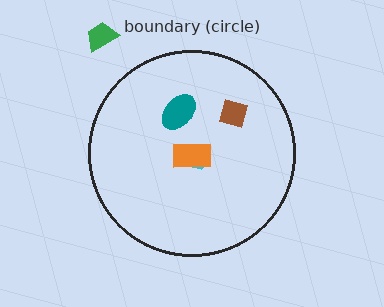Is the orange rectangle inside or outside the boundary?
Inside.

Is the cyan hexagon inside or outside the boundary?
Inside.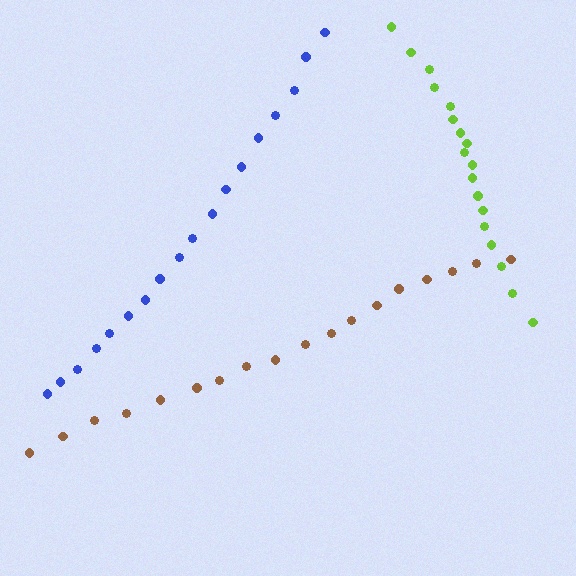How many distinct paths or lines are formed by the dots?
There are 3 distinct paths.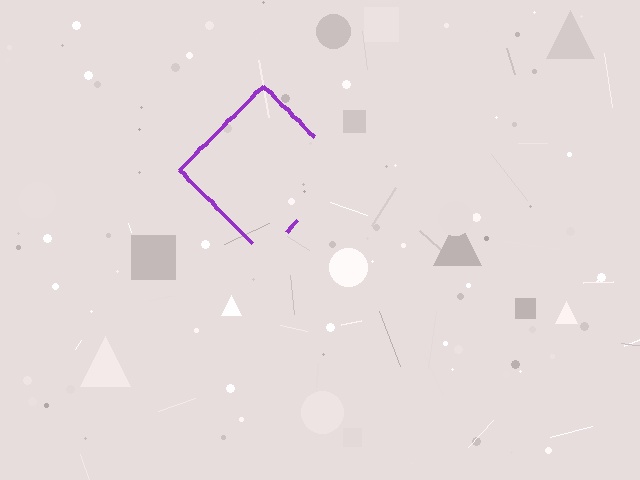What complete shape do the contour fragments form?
The contour fragments form a diamond.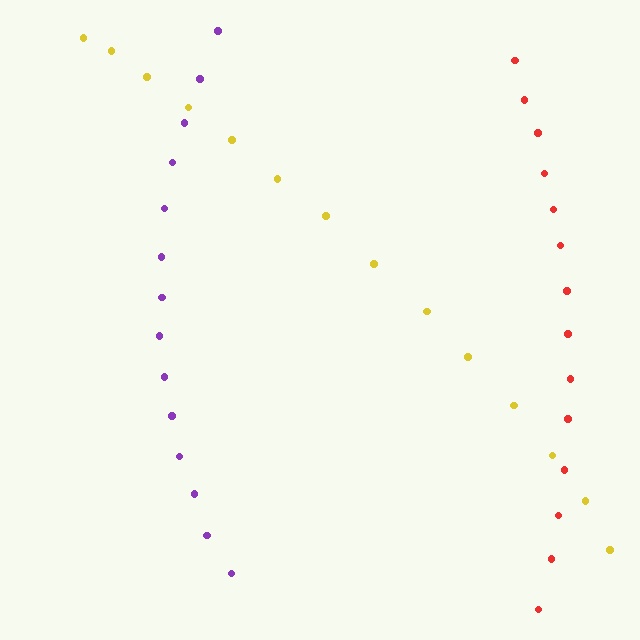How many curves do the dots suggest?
There are 3 distinct paths.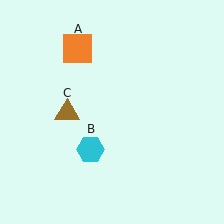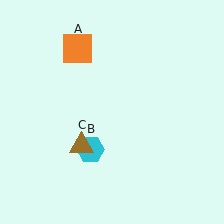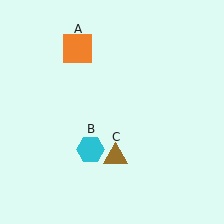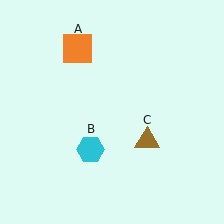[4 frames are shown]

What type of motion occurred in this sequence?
The brown triangle (object C) rotated counterclockwise around the center of the scene.